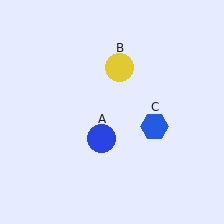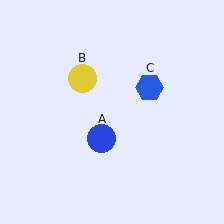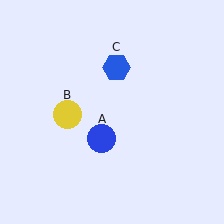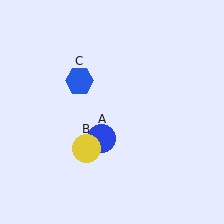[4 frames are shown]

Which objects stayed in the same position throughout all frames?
Blue circle (object A) remained stationary.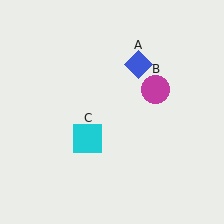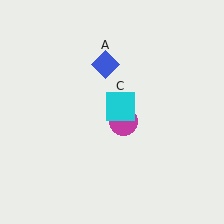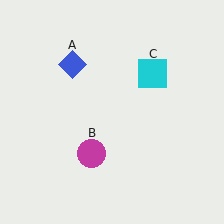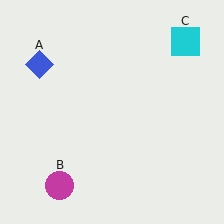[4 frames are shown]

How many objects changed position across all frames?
3 objects changed position: blue diamond (object A), magenta circle (object B), cyan square (object C).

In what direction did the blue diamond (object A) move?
The blue diamond (object A) moved left.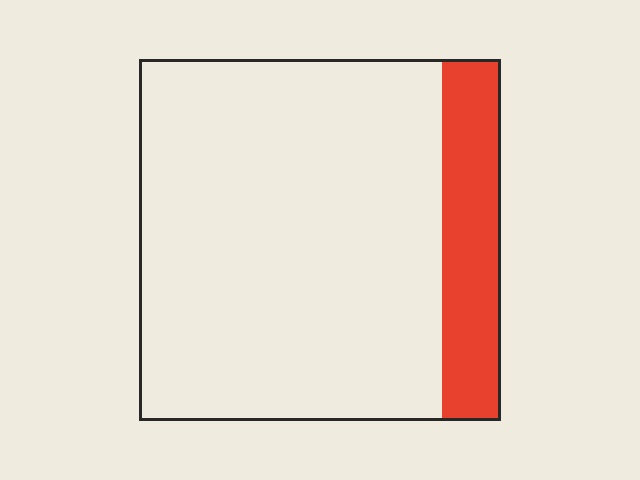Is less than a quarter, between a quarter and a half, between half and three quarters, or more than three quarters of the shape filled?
Less than a quarter.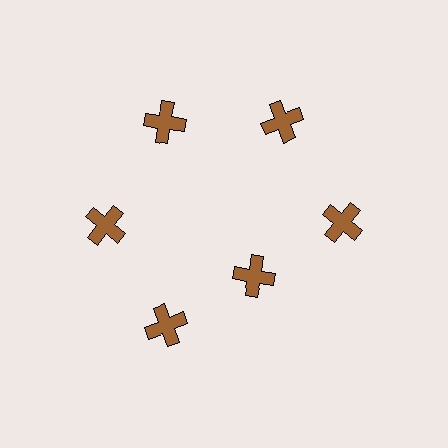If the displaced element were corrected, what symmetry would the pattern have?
It would have 6-fold rotational symmetry — the pattern would map onto itself every 60 degrees.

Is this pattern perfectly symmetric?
No. The 6 brown crosses are arranged in a ring, but one element near the 5 o'clock position is pulled inward toward the center, breaking the 6-fold rotational symmetry.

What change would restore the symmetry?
The symmetry would be restored by moving it outward, back onto the ring so that all 6 crosses sit at equal angles and equal distance from the center.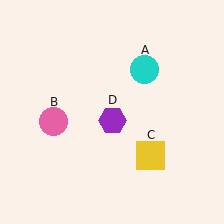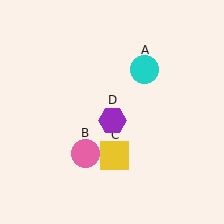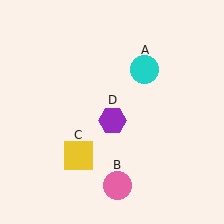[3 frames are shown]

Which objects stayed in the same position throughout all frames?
Cyan circle (object A) and purple hexagon (object D) remained stationary.